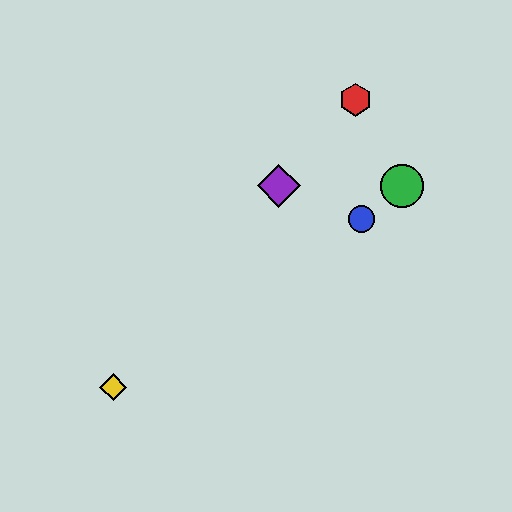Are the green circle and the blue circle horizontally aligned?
No, the green circle is at y≈186 and the blue circle is at y≈219.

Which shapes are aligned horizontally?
The green circle, the purple diamond are aligned horizontally.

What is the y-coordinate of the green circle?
The green circle is at y≈186.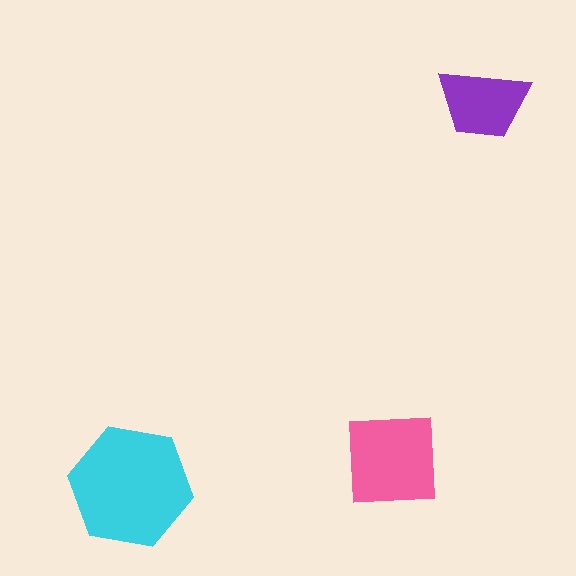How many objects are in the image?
There are 3 objects in the image.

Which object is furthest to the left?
The cyan hexagon is leftmost.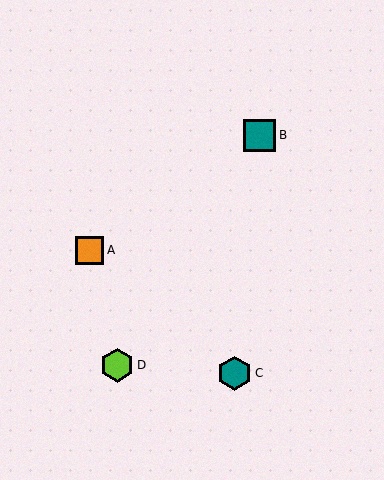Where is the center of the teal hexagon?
The center of the teal hexagon is at (235, 373).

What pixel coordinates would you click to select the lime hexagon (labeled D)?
Click at (117, 365) to select the lime hexagon D.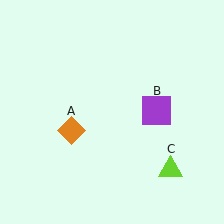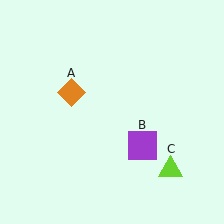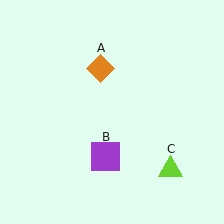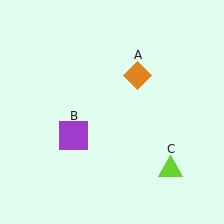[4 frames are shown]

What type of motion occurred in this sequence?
The orange diamond (object A), purple square (object B) rotated clockwise around the center of the scene.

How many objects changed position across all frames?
2 objects changed position: orange diamond (object A), purple square (object B).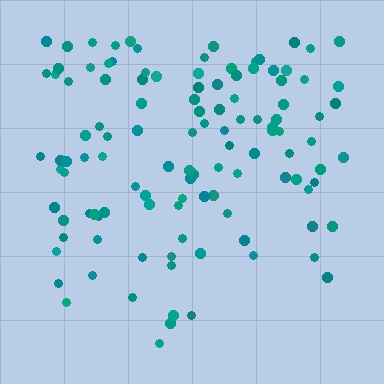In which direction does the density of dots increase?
From bottom to top, with the top side densest.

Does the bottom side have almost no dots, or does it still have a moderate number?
Still a moderate number, just noticeably fewer than the top.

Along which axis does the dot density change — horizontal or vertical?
Vertical.